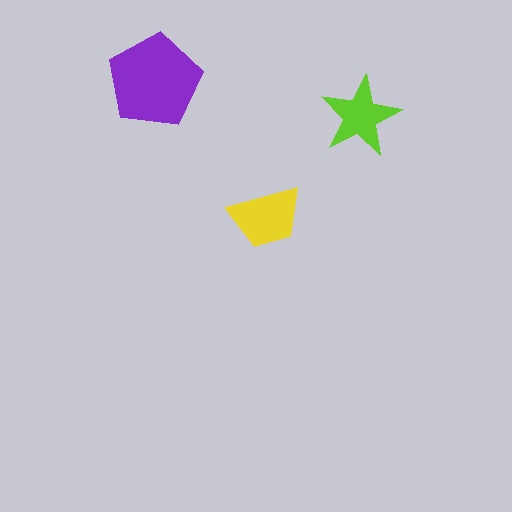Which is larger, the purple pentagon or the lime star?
The purple pentagon.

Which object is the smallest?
The lime star.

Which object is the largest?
The purple pentagon.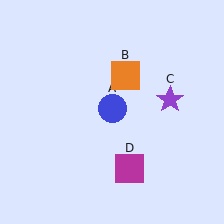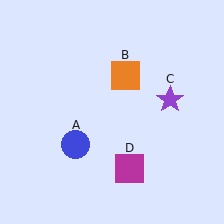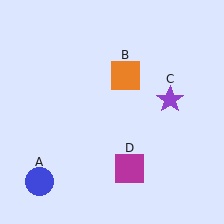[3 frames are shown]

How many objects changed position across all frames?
1 object changed position: blue circle (object A).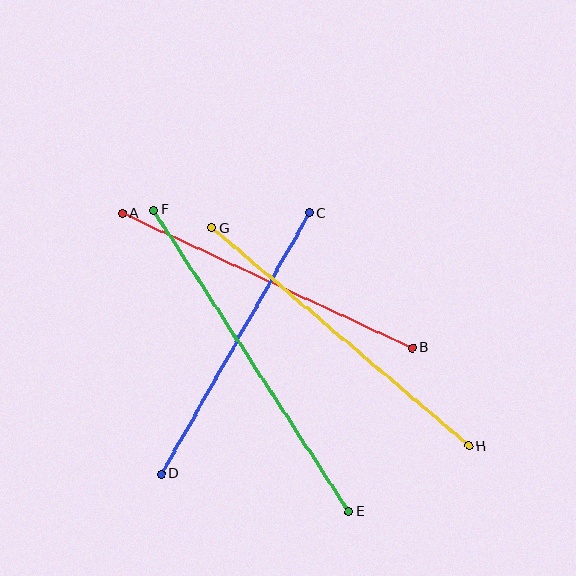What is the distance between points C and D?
The distance is approximately 300 pixels.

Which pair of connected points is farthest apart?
Points E and F are farthest apart.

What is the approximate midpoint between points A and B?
The midpoint is at approximately (267, 281) pixels.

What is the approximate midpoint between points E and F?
The midpoint is at approximately (251, 361) pixels.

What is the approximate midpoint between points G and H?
The midpoint is at approximately (340, 337) pixels.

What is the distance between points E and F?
The distance is approximately 359 pixels.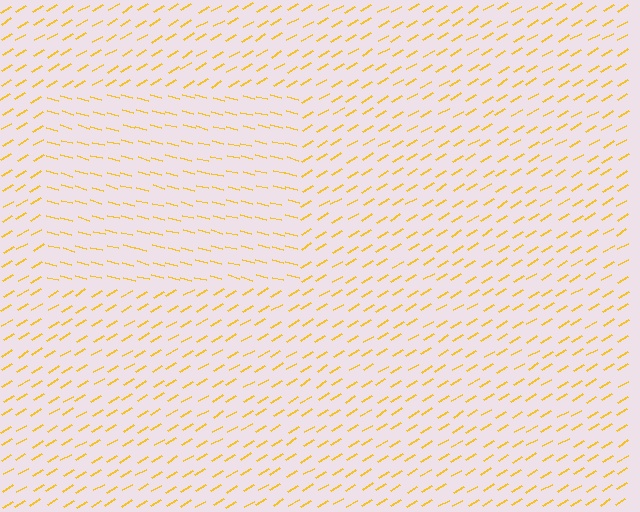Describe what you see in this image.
The image is filled with small yellow line segments. A rectangle region in the image has lines oriented differently from the surrounding lines, creating a visible texture boundary.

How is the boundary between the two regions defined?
The boundary is defined purely by a change in line orientation (approximately 45 degrees difference). All lines are the same color and thickness.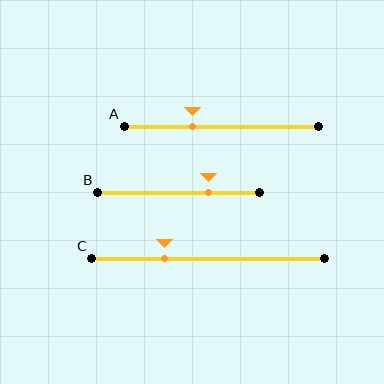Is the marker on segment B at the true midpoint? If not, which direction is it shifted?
No, the marker on segment B is shifted to the right by about 18% of the segment length.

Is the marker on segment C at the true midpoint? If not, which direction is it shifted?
No, the marker on segment C is shifted to the left by about 19% of the segment length.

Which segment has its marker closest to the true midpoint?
Segment A has its marker closest to the true midpoint.